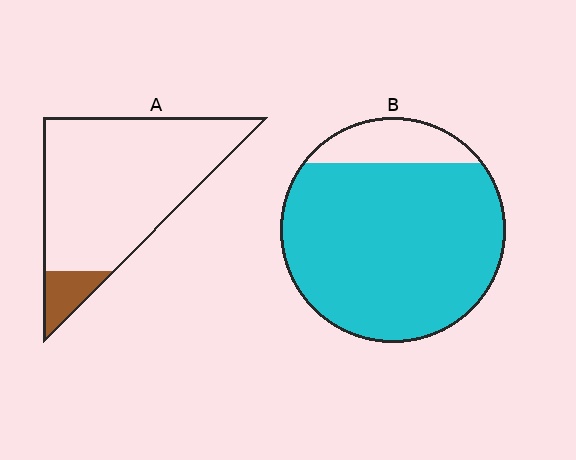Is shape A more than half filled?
No.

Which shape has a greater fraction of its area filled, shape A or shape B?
Shape B.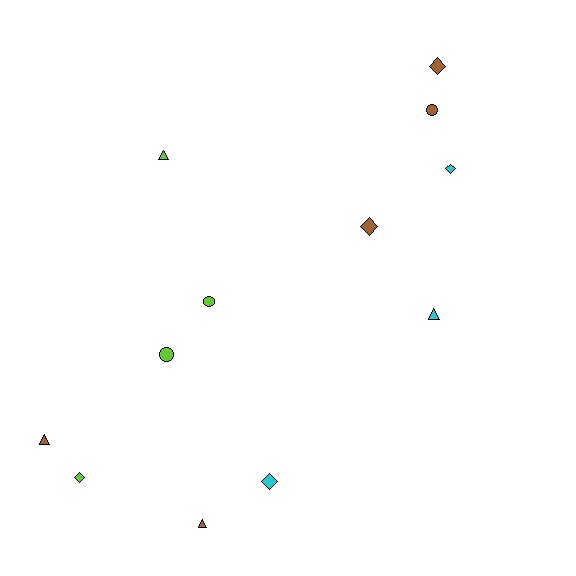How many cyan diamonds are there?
There are 2 cyan diamonds.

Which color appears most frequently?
Brown, with 5 objects.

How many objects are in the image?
There are 12 objects.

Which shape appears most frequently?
Diamond, with 5 objects.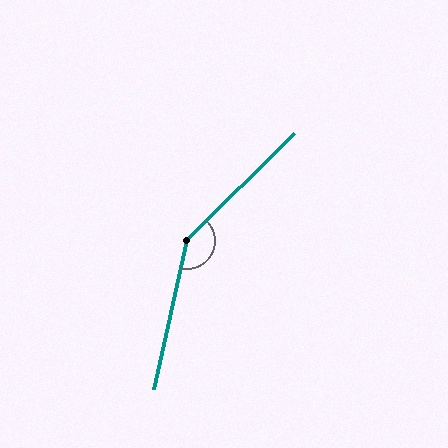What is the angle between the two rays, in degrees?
Approximately 147 degrees.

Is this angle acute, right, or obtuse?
It is obtuse.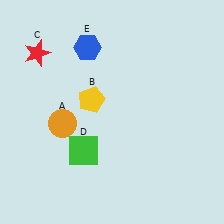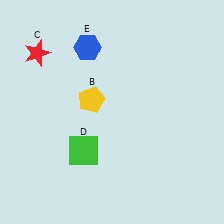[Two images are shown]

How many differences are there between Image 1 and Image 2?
There is 1 difference between the two images.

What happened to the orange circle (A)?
The orange circle (A) was removed in Image 2. It was in the bottom-left area of Image 1.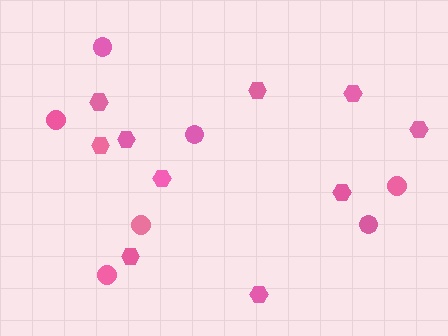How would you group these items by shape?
There are 2 groups: one group of circles (7) and one group of hexagons (10).